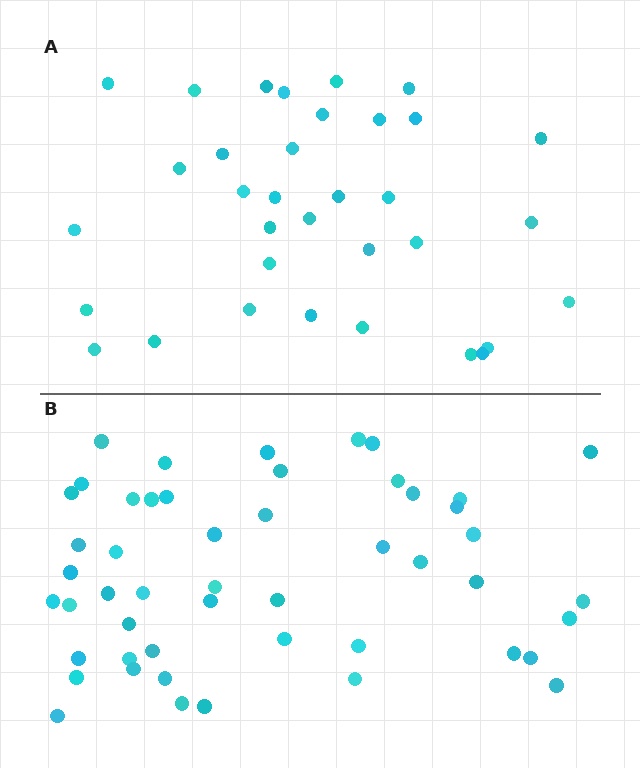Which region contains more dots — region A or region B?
Region B (the bottom region) has more dots.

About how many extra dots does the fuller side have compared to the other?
Region B has approximately 15 more dots than region A.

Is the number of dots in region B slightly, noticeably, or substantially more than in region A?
Region B has substantially more. The ratio is roughly 1.5 to 1.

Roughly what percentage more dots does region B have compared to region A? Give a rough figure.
About 45% more.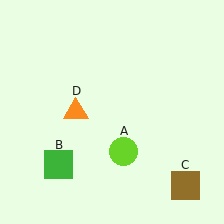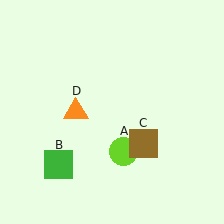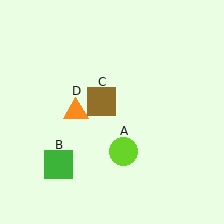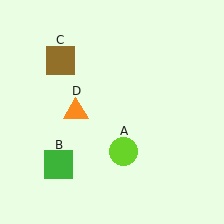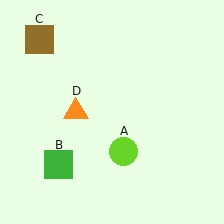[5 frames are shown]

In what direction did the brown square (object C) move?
The brown square (object C) moved up and to the left.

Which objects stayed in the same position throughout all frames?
Lime circle (object A) and green square (object B) and orange triangle (object D) remained stationary.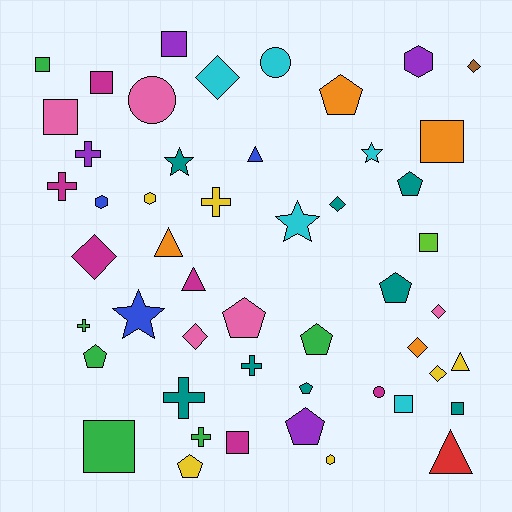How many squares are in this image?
There are 10 squares.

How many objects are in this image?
There are 50 objects.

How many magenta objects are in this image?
There are 6 magenta objects.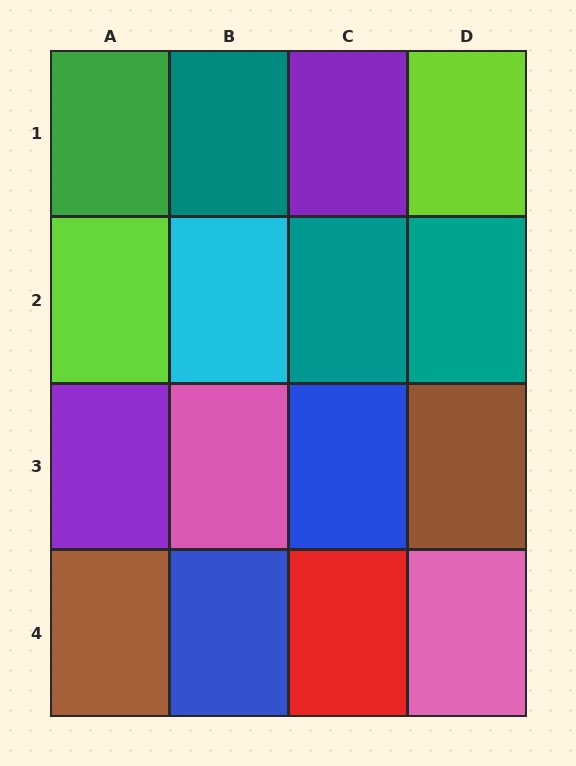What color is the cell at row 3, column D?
Brown.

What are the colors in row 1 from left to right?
Green, teal, purple, lime.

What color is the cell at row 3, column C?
Blue.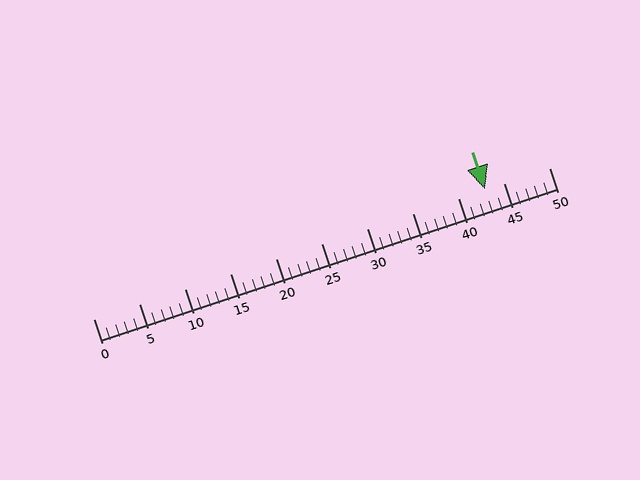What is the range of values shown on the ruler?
The ruler shows values from 0 to 50.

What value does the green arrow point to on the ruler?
The green arrow points to approximately 43.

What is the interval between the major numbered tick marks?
The major tick marks are spaced 5 units apart.